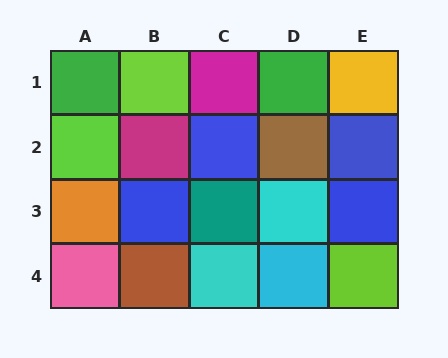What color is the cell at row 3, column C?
Teal.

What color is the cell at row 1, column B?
Lime.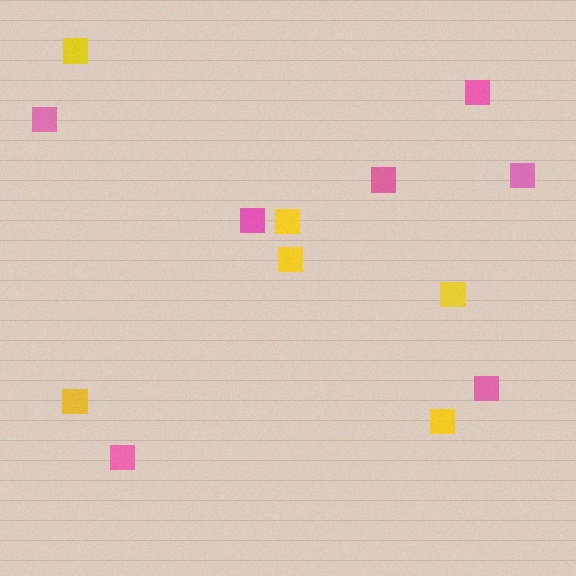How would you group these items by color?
There are 2 groups: one group of pink squares (7) and one group of yellow squares (6).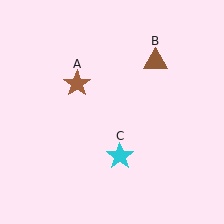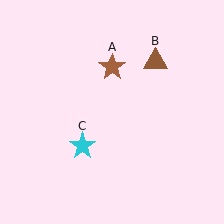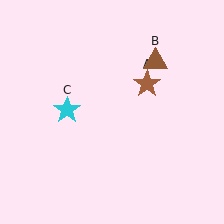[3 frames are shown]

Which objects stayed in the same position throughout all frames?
Brown triangle (object B) remained stationary.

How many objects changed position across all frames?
2 objects changed position: brown star (object A), cyan star (object C).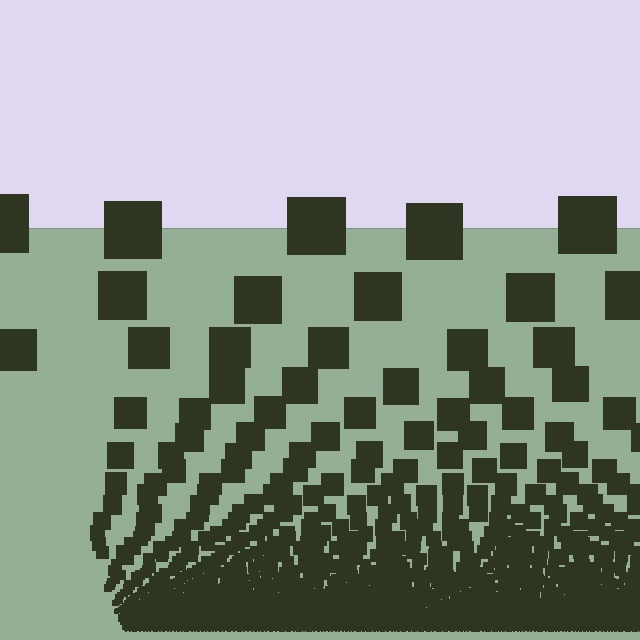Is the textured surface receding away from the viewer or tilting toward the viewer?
The surface appears to tilt toward the viewer. Texture elements get larger and sparser toward the top.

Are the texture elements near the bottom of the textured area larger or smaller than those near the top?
Smaller. The gradient is inverted — elements near the bottom are smaller and denser.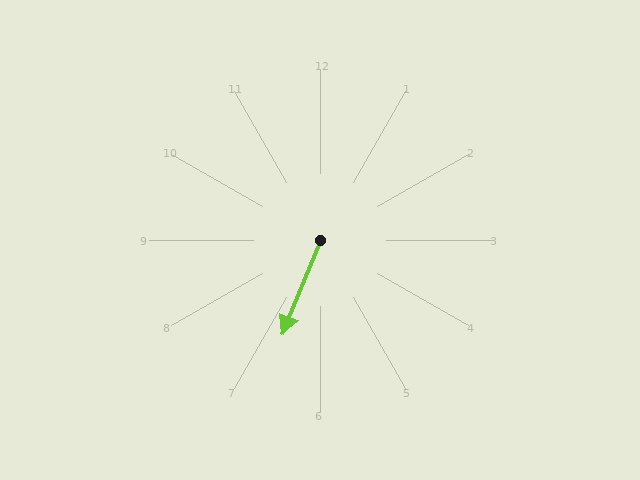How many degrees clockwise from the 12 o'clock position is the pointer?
Approximately 202 degrees.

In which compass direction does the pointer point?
South.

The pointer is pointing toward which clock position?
Roughly 7 o'clock.